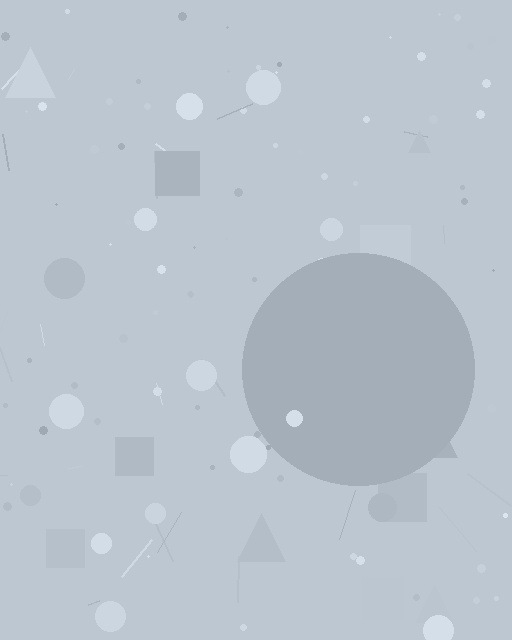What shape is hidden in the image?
A circle is hidden in the image.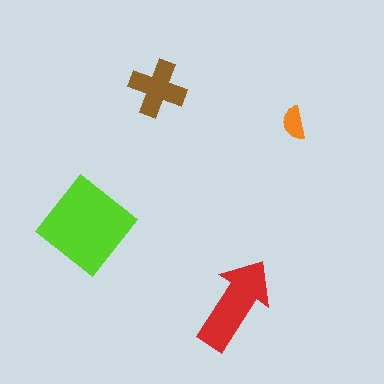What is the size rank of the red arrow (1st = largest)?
2nd.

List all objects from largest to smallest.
The lime diamond, the red arrow, the brown cross, the orange semicircle.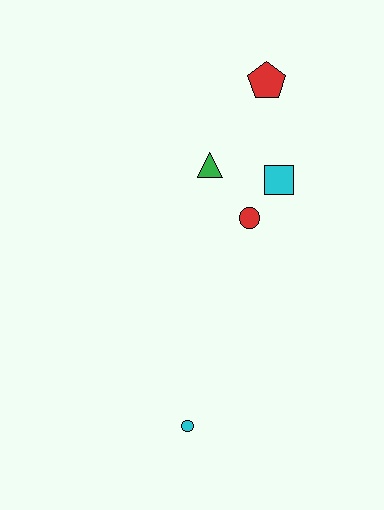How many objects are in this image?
There are 5 objects.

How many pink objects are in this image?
There are no pink objects.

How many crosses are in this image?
There are no crosses.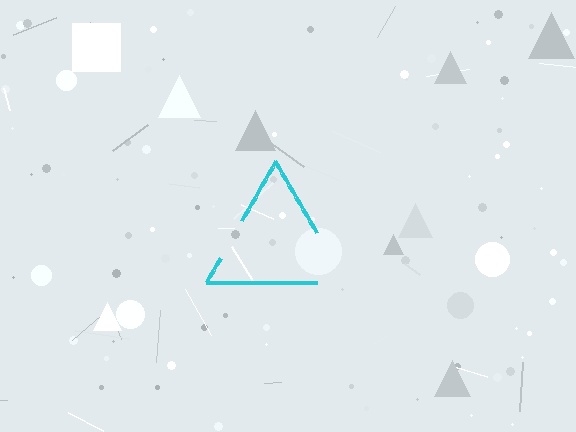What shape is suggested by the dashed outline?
The dashed outline suggests a triangle.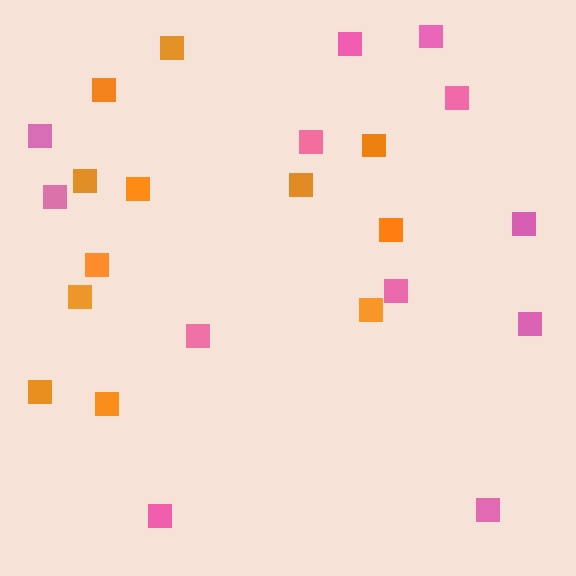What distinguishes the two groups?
There are 2 groups: one group of pink squares (12) and one group of orange squares (12).